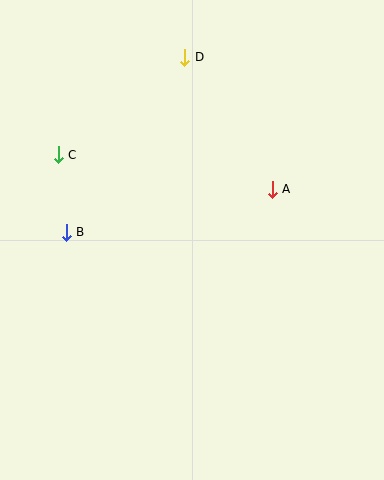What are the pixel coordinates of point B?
Point B is at (66, 232).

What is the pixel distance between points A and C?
The distance between A and C is 217 pixels.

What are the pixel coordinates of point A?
Point A is at (272, 189).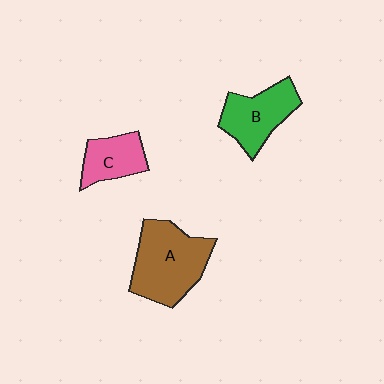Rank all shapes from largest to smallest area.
From largest to smallest: A (brown), B (green), C (pink).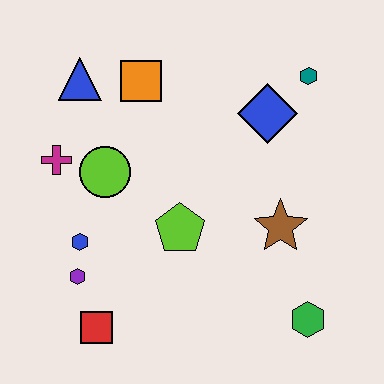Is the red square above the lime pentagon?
No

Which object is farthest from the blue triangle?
The green hexagon is farthest from the blue triangle.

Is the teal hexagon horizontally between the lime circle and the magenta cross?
No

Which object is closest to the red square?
The purple hexagon is closest to the red square.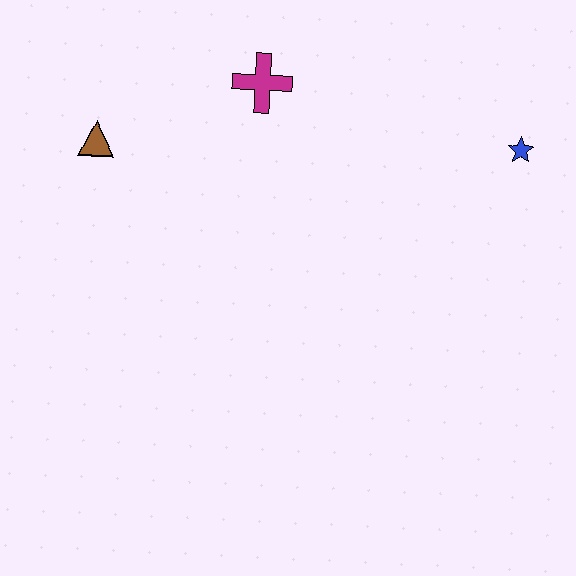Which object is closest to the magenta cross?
The brown triangle is closest to the magenta cross.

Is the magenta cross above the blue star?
Yes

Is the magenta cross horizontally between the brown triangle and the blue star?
Yes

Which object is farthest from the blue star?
The brown triangle is farthest from the blue star.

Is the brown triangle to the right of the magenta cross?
No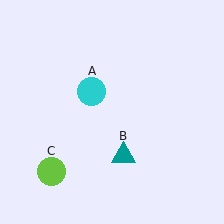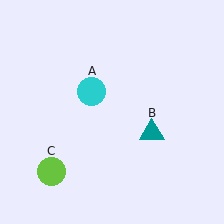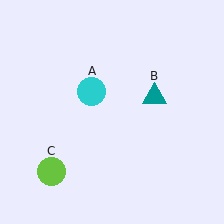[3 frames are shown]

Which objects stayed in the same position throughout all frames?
Cyan circle (object A) and lime circle (object C) remained stationary.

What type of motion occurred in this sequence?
The teal triangle (object B) rotated counterclockwise around the center of the scene.